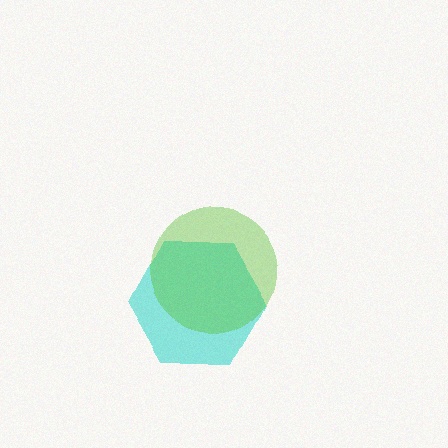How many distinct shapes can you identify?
There are 2 distinct shapes: a cyan hexagon, a lime circle.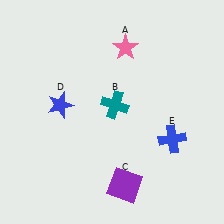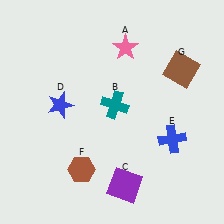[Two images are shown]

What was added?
A brown hexagon (F), a brown square (G) were added in Image 2.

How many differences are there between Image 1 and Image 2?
There are 2 differences between the two images.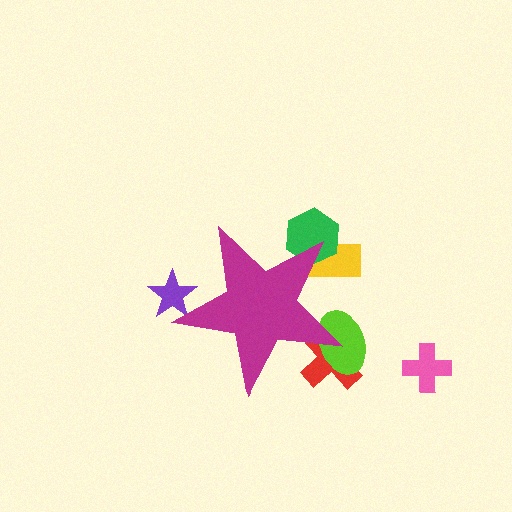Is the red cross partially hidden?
Yes, the red cross is partially hidden behind the magenta star.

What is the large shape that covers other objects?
A magenta star.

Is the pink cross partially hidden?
No, the pink cross is fully visible.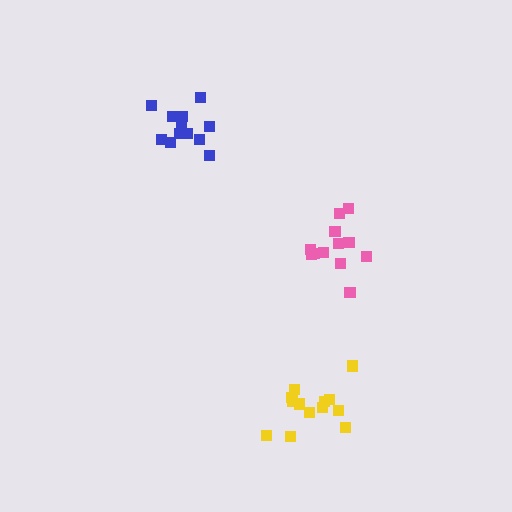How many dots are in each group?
Group 1: 12 dots, Group 2: 12 dots, Group 3: 13 dots (37 total).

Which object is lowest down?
The yellow cluster is bottommost.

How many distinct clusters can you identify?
There are 3 distinct clusters.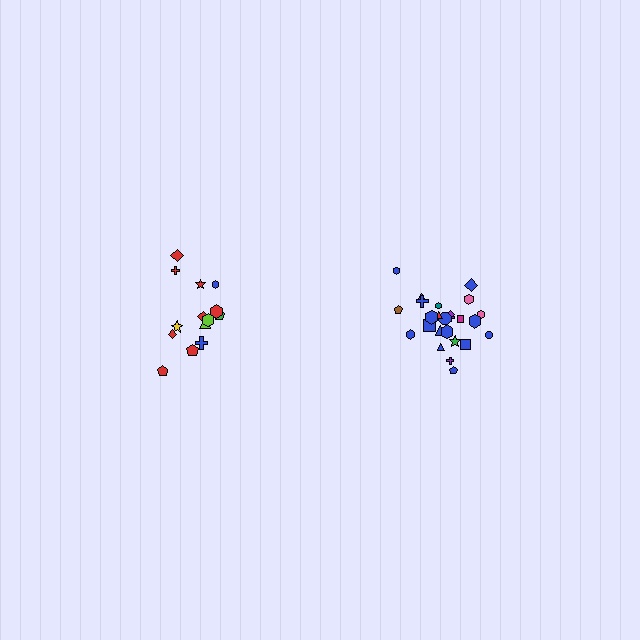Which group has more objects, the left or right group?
The right group.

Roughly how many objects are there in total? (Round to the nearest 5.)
Roughly 40 objects in total.